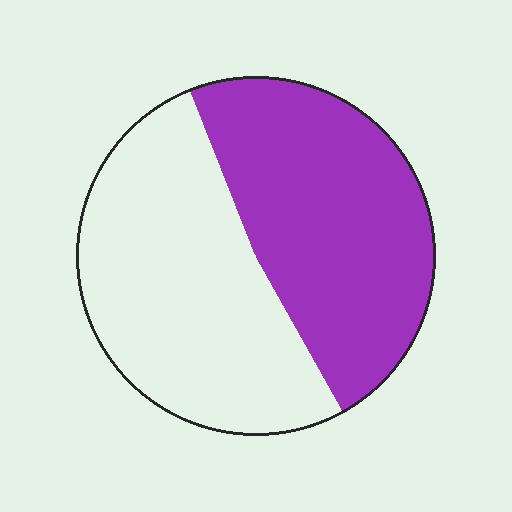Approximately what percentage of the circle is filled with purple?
Approximately 50%.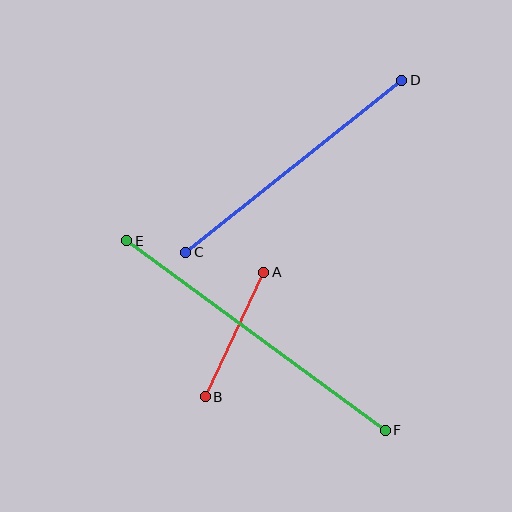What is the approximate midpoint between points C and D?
The midpoint is at approximately (294, 166) pixels.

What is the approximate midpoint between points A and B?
The midpoint is at approximately (234, 335) pixels.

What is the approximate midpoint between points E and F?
The midpoint is at approximately (256, 336) pixels.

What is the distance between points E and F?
The distance is approximately 321 pixels.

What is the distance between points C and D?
The distance is approximately 276 pixels.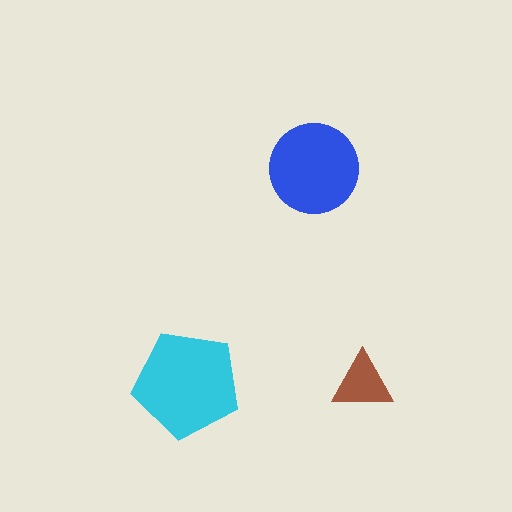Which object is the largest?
The cyan pentagon.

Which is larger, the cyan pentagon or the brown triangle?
The cyan pentagon.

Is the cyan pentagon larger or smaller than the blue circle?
Larger.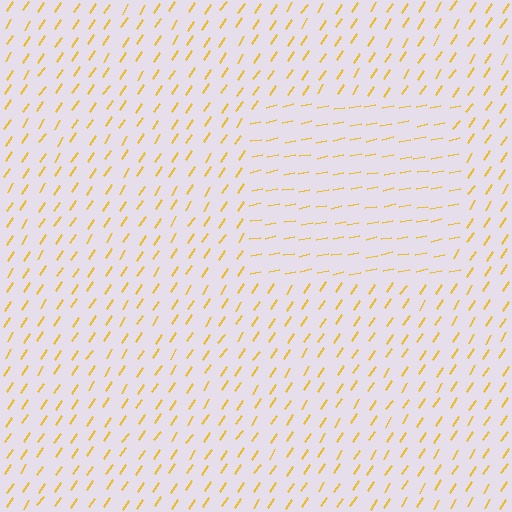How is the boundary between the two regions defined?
The boundary is defined purely by a change in line orientation (approximately 45 degrees difference). All lines are the same color and thickness.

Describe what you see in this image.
The image is filled with small yellow line segments. A rectangle region in the image has lines oriented differently from the surrounding lines, creating a visible texture boundary.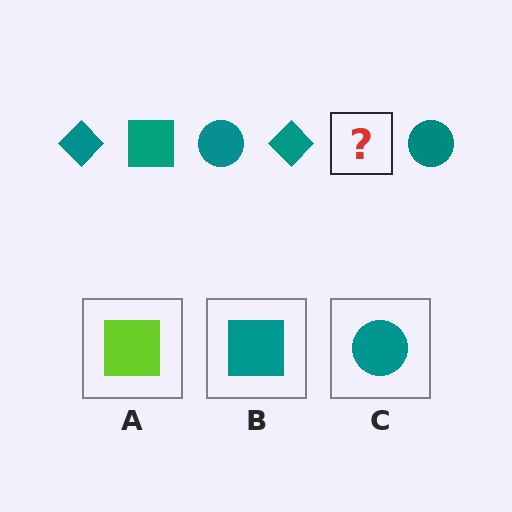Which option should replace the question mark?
Option B.